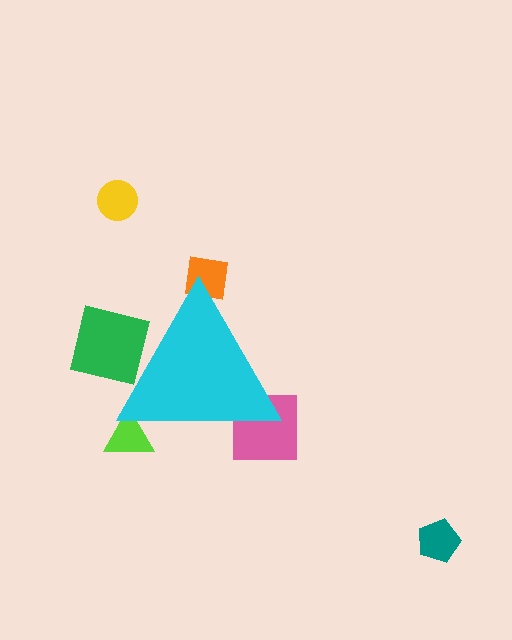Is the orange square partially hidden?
Yes, the orange square is partially hidden behind the cyan triangle.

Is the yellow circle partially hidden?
No, the yellow circle is fully visible.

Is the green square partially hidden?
Yes, the green square is partially hidden behind the cyan triangle.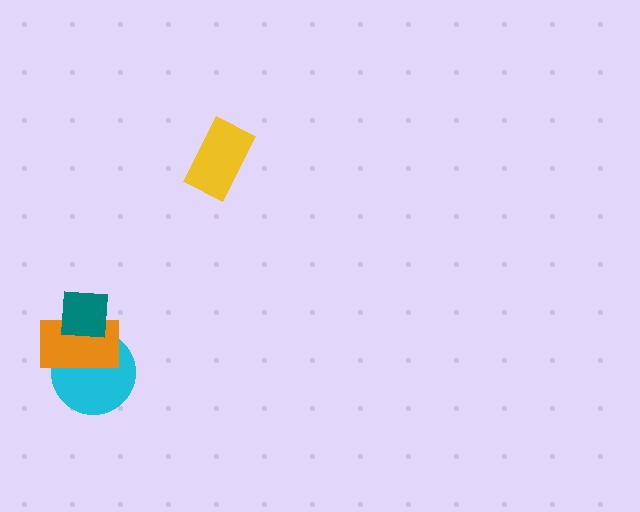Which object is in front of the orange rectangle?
The teal square is in front of the orange rectangle.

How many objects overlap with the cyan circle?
2 objects overlap with the cyan circle.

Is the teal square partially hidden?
No, no other shape covers it.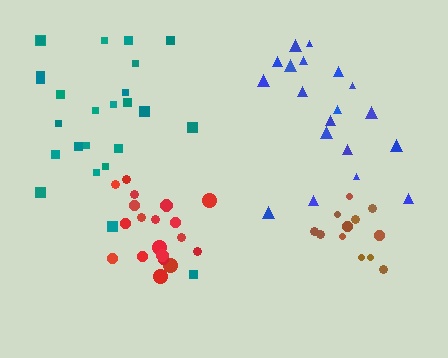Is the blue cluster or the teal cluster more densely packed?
Blue.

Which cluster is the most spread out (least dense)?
Teal.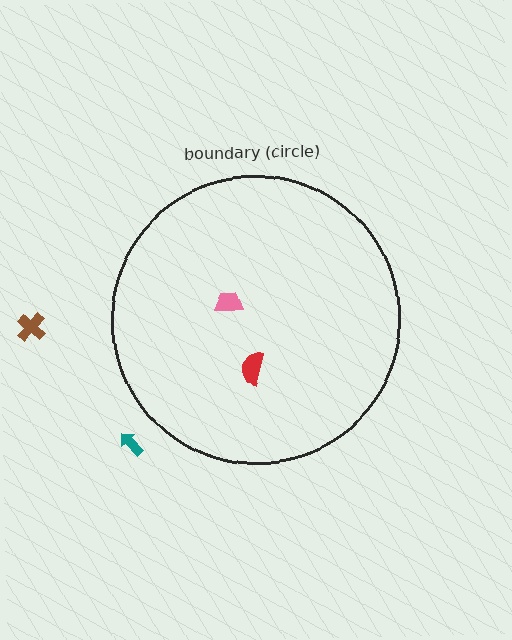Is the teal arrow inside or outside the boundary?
Outside.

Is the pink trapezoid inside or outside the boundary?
Inside.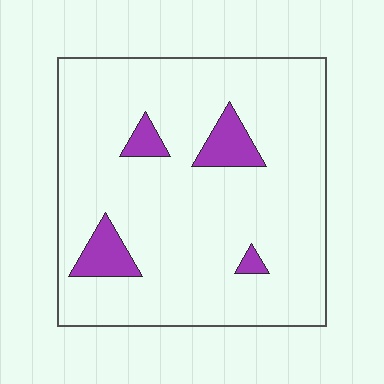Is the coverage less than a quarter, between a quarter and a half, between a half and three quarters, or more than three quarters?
Less than a quarter.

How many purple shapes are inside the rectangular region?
4.